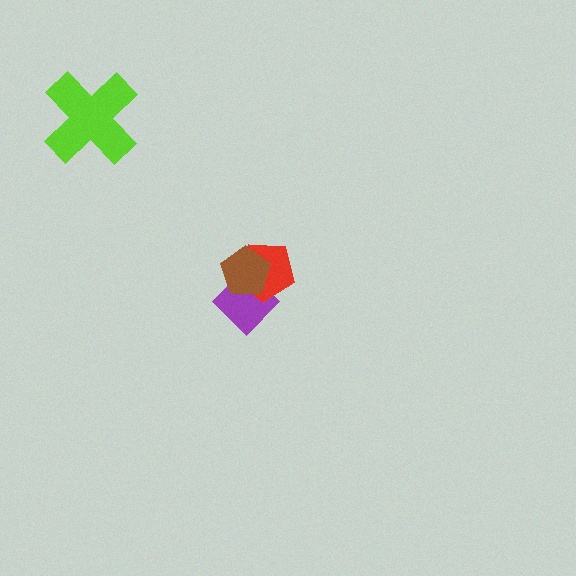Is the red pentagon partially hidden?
Yes, it is partially covered by another shape.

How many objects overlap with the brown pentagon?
2 objects overlap with the brown pentagon.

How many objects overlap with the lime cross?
0 objects overlap with the lime cross.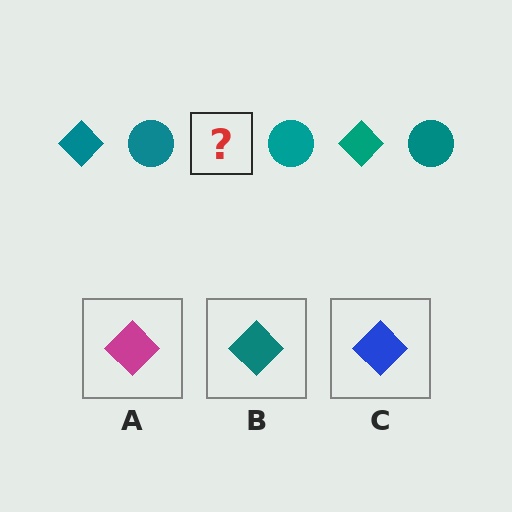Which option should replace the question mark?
Option B.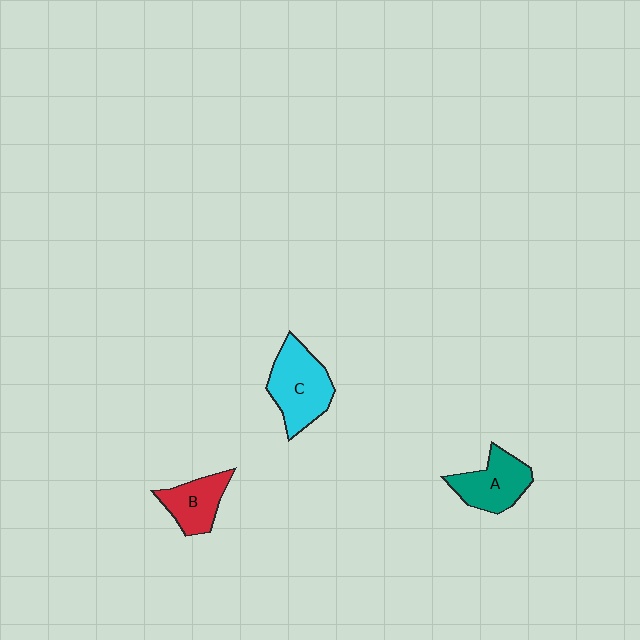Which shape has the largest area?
Shape C (cyan).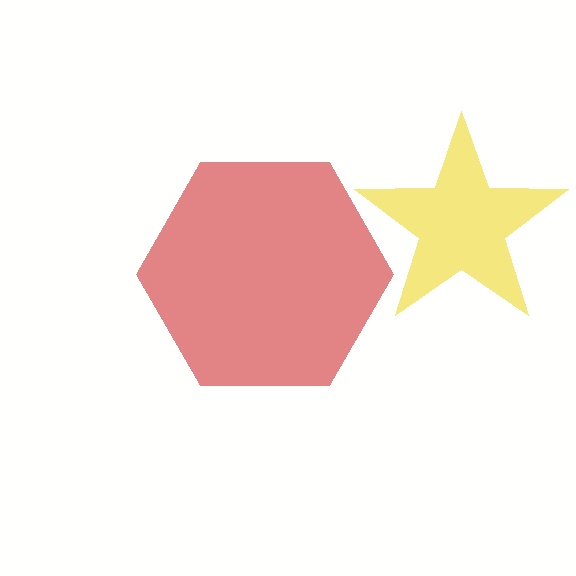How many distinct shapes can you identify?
There are 2 distinct shapes: a red hexagon, a yellow star.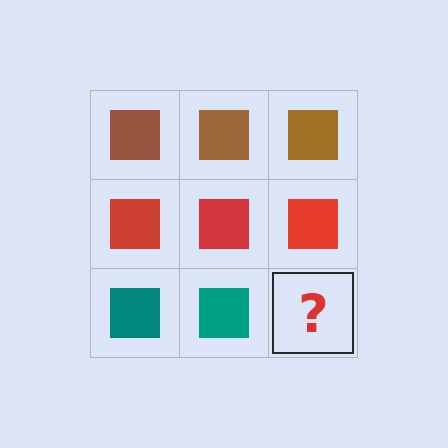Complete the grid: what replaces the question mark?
The question mark should be replaced with a teal square.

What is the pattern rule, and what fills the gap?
The rule is that each row has a consistent color. The gap should be filled with a teal square.